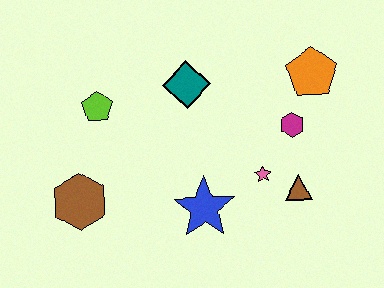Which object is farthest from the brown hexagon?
The orange pentagon is farthest from the brown hexagon.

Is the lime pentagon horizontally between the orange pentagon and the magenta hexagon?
No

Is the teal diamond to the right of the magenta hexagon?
No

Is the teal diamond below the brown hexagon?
No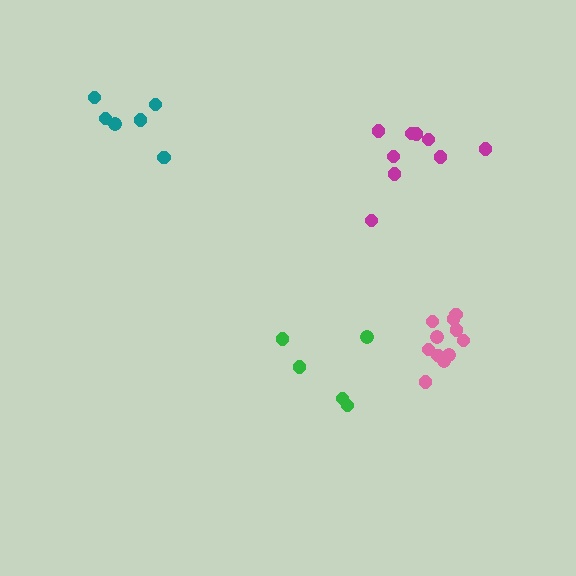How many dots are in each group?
Group 1: 11 dots, Group 2: 6 dots, Group 3: 5 dots, Group 4: 9 dots (31 total).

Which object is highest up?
The teal cluster is topmost.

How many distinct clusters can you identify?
There are 4 distinct clusters.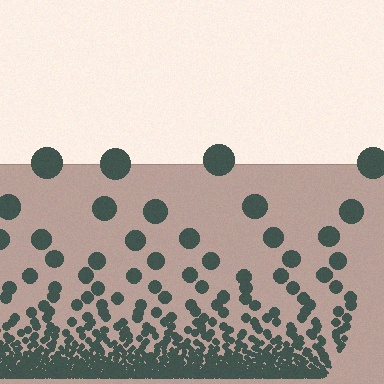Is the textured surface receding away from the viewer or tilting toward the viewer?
The surface appears to tilt toward the viewer. Texture elements get larger and sparser toward the top.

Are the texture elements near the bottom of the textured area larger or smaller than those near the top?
Smaller. The gradient is inverted — elements near the bottom are smaller and denser.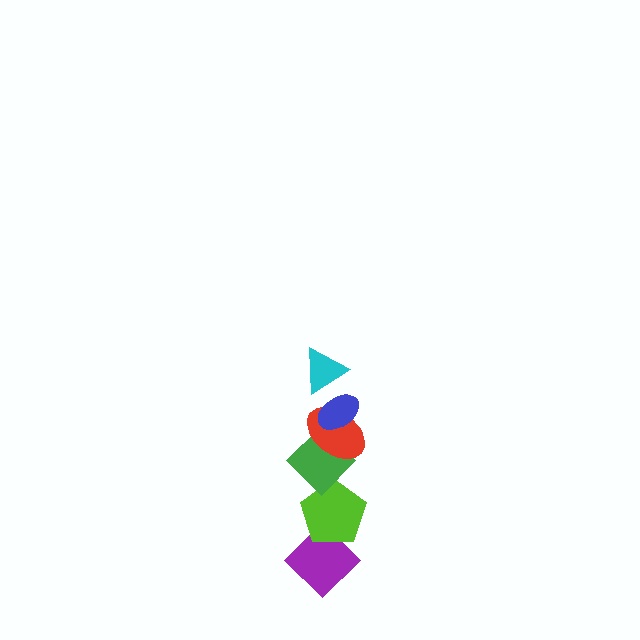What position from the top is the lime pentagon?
The lime pentagon is 5th from the top.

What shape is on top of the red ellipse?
The blue ellipse is on top of the red ellipse.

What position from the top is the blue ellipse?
The blue ellipse is 2nd from the top.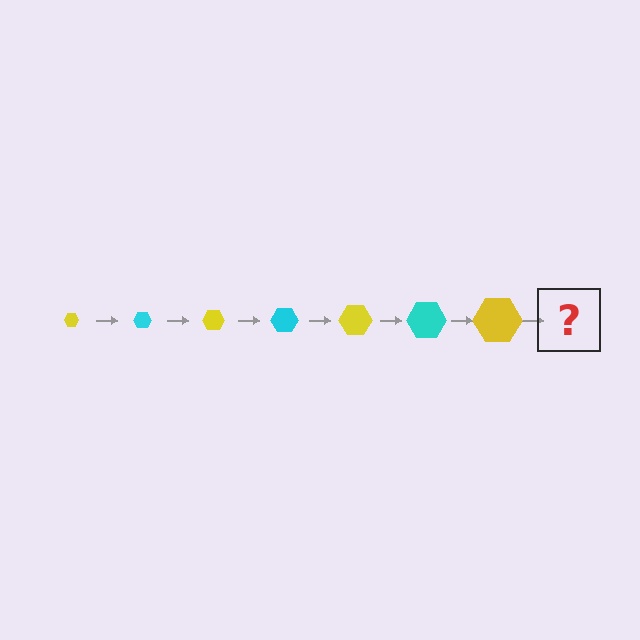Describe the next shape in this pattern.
It should be a cyan hexagon, larger than the previous one.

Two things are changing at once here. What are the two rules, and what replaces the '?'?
The two rules are that the hexagon grows larger each step and the color cycles through yellow and cyan. The '?' should be a cyan hexagon, larger than the previous one.